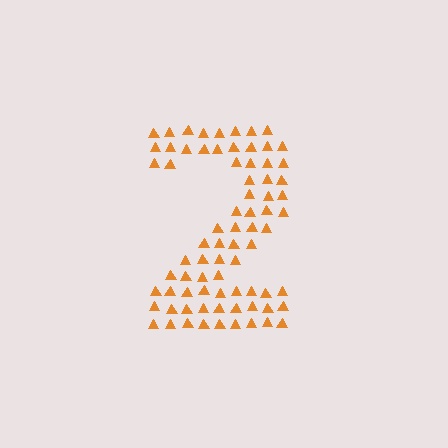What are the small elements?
The small elements are triangles.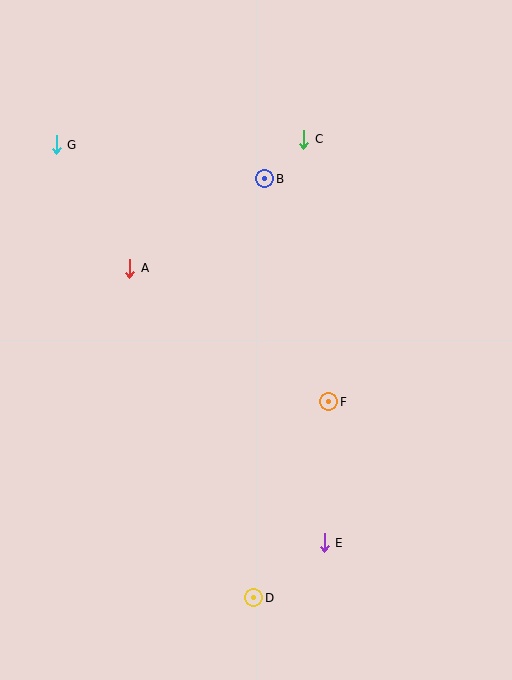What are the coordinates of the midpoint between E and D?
The midpoint between E and D is at (289, 570).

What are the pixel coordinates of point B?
Point B is at (265, 179).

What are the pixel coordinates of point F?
Point F is at (329, 402).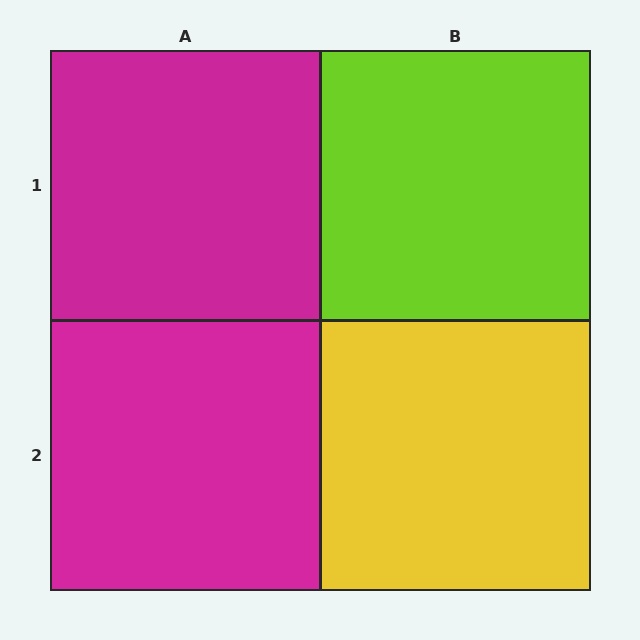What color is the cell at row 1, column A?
Magenta.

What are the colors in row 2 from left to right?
Magenta, yellow.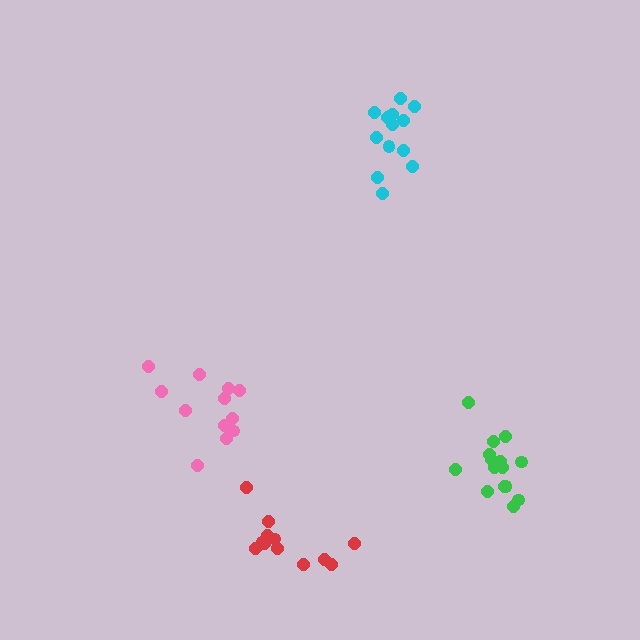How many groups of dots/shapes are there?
There are 4 groups.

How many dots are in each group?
Group 1: 12 dots, Group 2: 12 dots, Group 3: 15 dots, Group 4: 14 dots (53 total).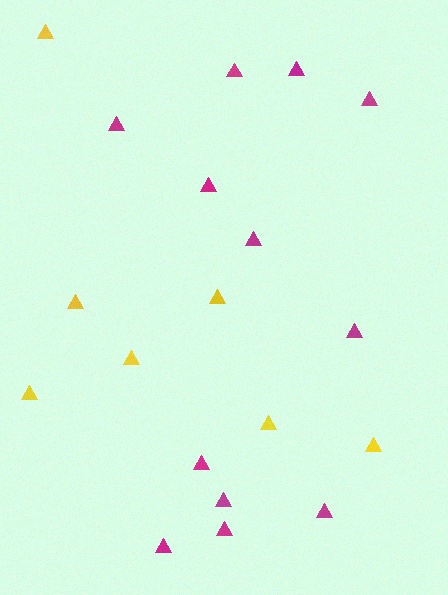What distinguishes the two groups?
There are 2 groups: one group of magenta triangles (12) and one group of yellow triangles (7).